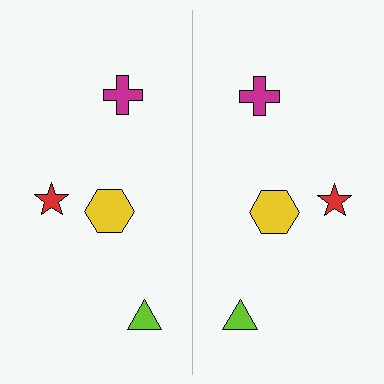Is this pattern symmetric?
Yes, this pattern has bilateral (reflection) symmetry.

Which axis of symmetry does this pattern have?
The pattern has a vertical axis of symmetry running through the center of the image.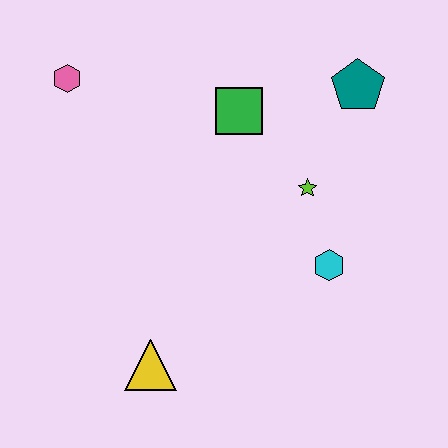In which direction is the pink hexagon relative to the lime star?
The pink hexagon is to the left of the lime star.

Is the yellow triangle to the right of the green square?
No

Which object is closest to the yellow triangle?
The cyan hexagon is closest to the yellow triangle.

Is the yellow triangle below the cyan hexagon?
Yes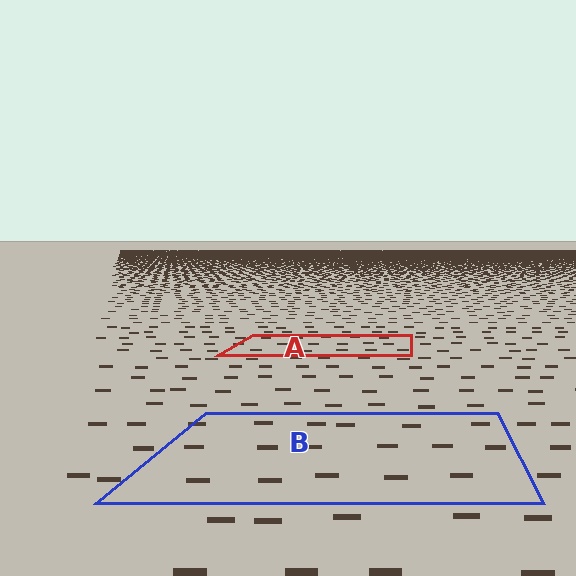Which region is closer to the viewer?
Region B is closer. The texture elements there are larger and more spread out.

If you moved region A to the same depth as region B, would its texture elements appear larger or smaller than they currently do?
They would appear larger. At a closer depth, the same texture elements are projected at a bigger on-screen size.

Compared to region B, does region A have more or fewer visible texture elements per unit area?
Region A has more texture elements per unit area — they are packed more densely because it is farther away.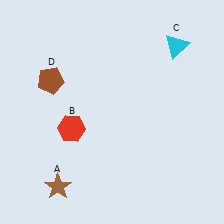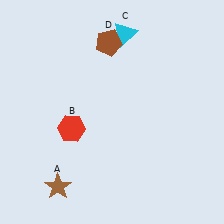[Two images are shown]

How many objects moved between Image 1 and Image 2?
2 objects moved between the two images.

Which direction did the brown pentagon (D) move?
The brown pentagon (D) moved right.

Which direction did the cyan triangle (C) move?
The cyan triangle (C) moved left.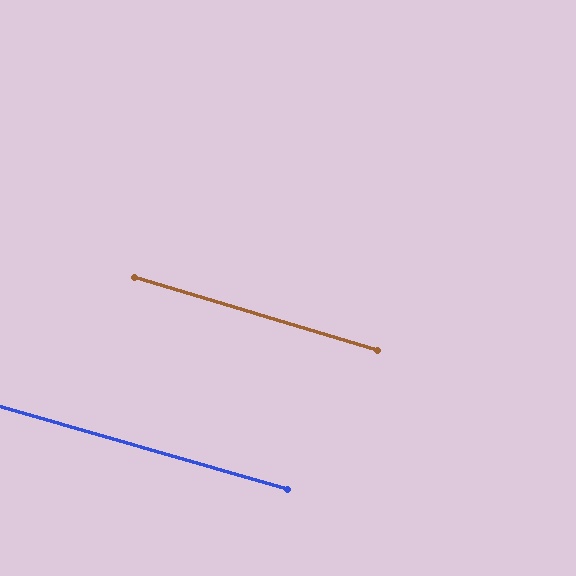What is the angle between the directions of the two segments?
Approximately 1 degree.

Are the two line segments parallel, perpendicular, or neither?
Parallel — their directions differ by only 0.7°.